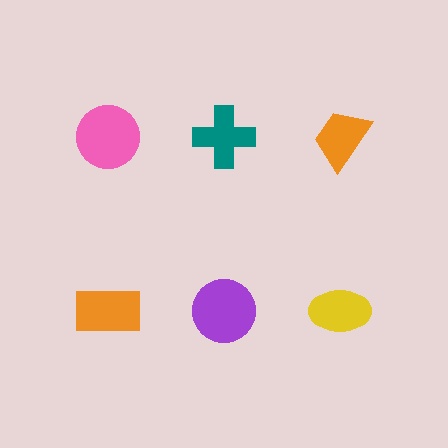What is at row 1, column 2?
A teal cross.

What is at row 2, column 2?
A purple circle.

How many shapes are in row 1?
3 shapes.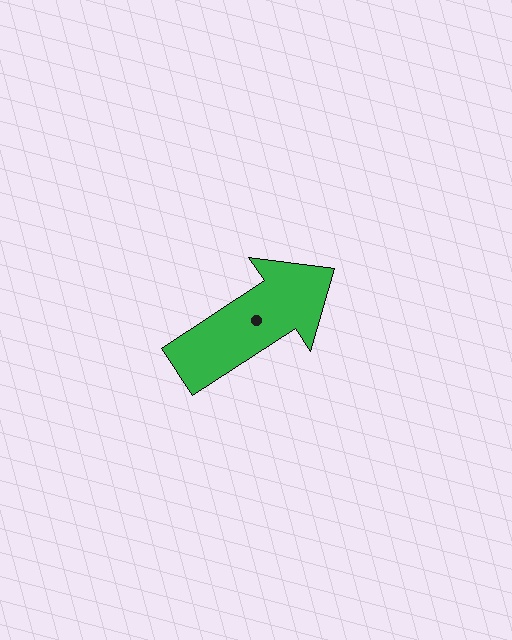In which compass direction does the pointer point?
Northeast.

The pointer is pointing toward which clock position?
Roughly 2 o'clock.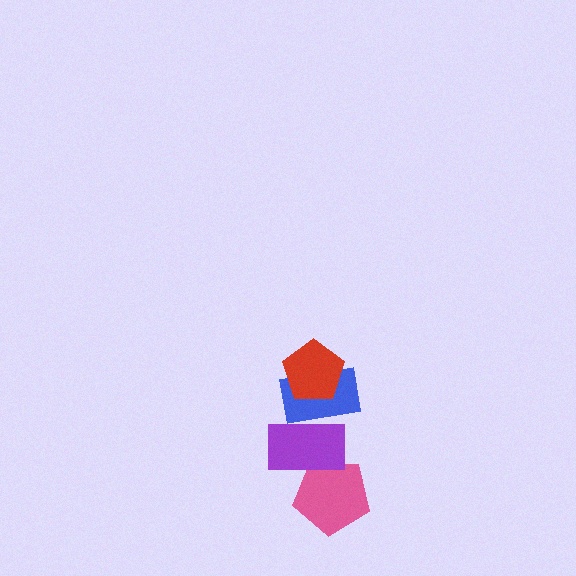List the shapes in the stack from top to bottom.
From top to bottom: the red pentagon, the blue rectangle, the purple rectangle, the pink pentagon.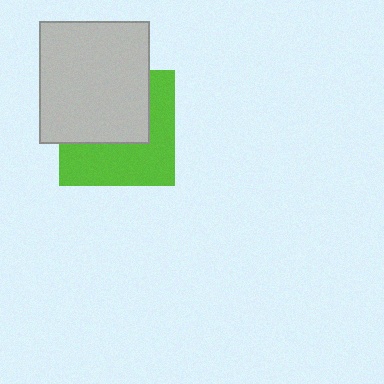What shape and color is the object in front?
The object in front is a light gray rectangle.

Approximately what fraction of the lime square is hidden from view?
Roughly 49% of the lime square is hidden behind the light gray rectangle.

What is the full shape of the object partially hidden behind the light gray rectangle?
The partially hidden object is a lime square.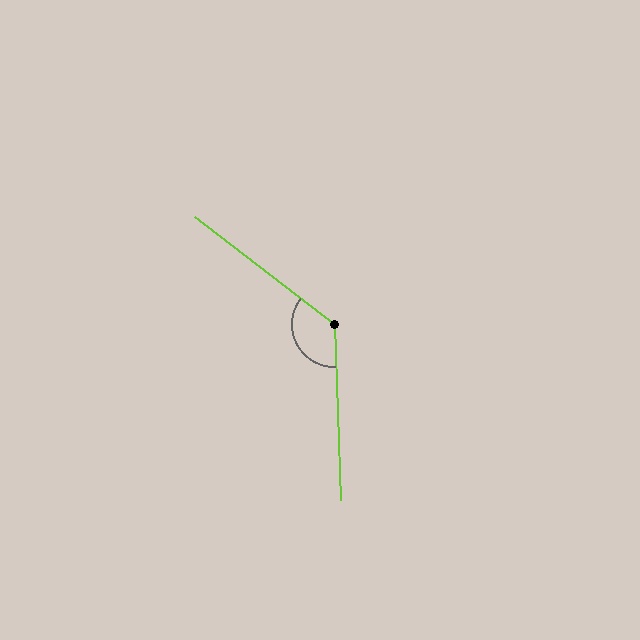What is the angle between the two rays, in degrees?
Approximately 130 degrees.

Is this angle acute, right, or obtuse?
It is obtuse.